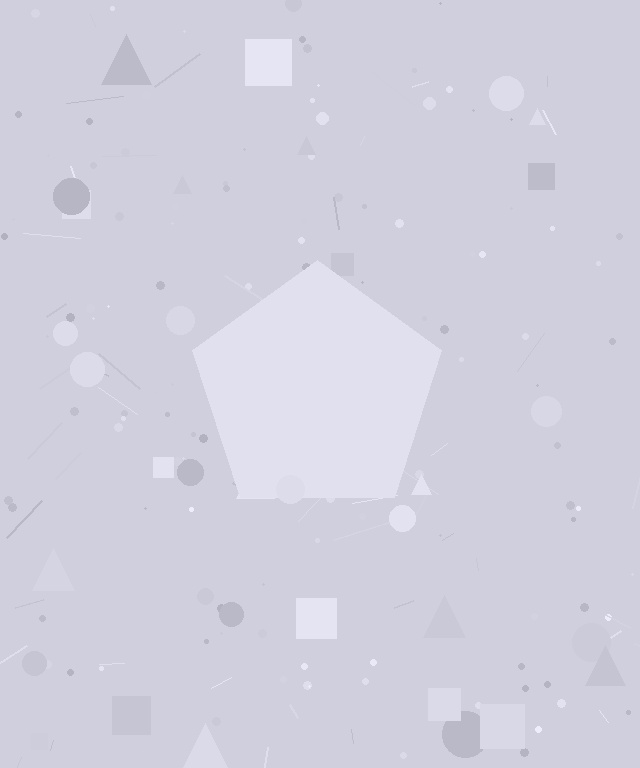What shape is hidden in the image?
A pentagon is hidden in the image.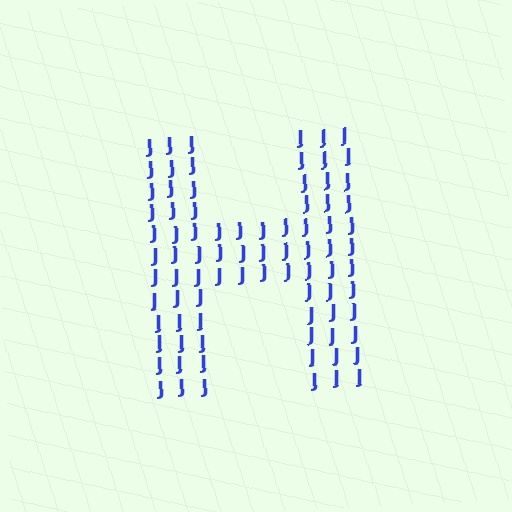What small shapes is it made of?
It is made of small letter J's.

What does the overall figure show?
The overall figure shows the letter H.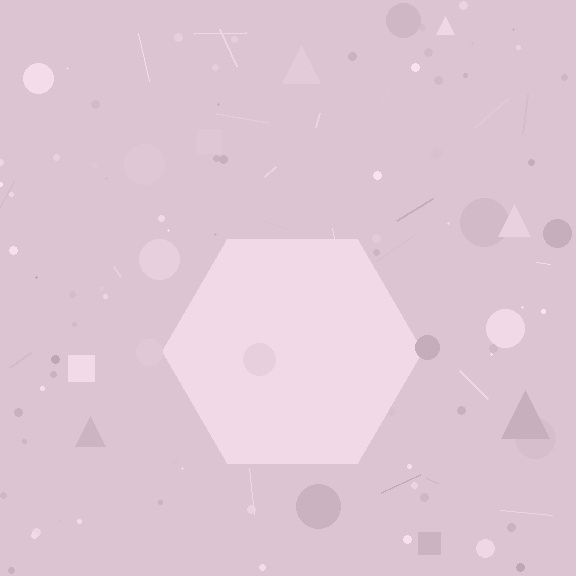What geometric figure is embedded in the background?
A hexagon is embedded in the background.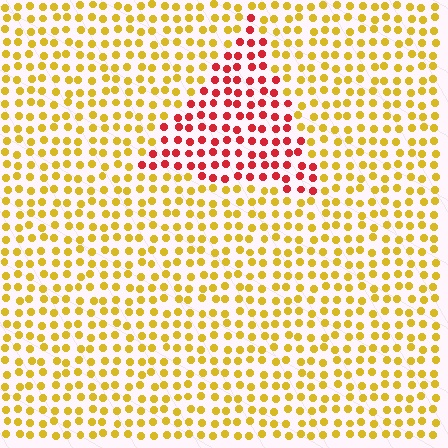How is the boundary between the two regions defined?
The boundary is defined purely by a slight shift in hue (about 56 degrees). Spacing, size, and orientation are identical on both sides.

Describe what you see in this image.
The image is filled with small yellow elements in a uniform arrangement. A triangle-shaped region is visible where the elements are tinted to a slightly different hue, forming a subtle color boundary.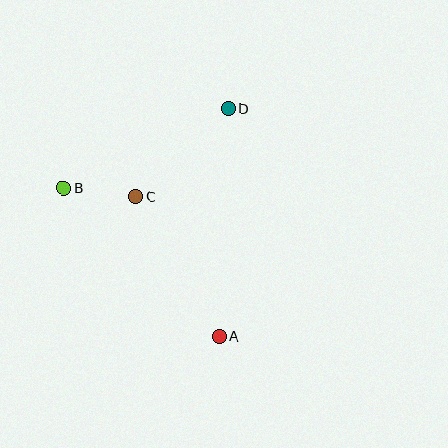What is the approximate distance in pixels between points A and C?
The distance between A and C is approximately 163 pixels.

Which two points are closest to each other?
Points B and C are closest to each other.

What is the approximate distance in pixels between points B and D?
The distance between B and D is approximately 182 pixels.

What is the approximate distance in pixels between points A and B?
The distance between A and B is approximately 215 pixels.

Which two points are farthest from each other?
Points A and D are farthest from each other.